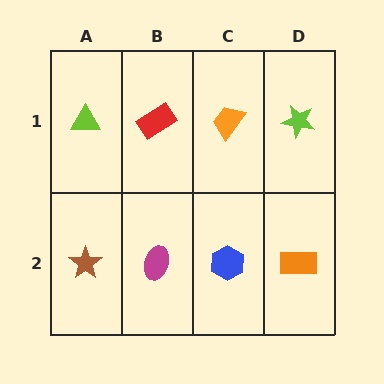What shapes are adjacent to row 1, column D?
An orange rectangle (row 2, column D), an orange trapezoid (row 1, column C).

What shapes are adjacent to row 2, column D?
A lime star (row 1, column D), a blue hexagon (row 2, column C).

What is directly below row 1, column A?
A brown star.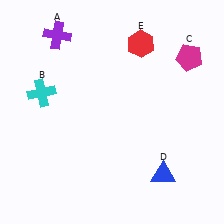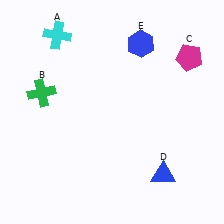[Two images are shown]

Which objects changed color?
A changed from purple to cyan. B changed from cyan to green. E changed from red to blue.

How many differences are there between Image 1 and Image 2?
There are 3 differences between the two images.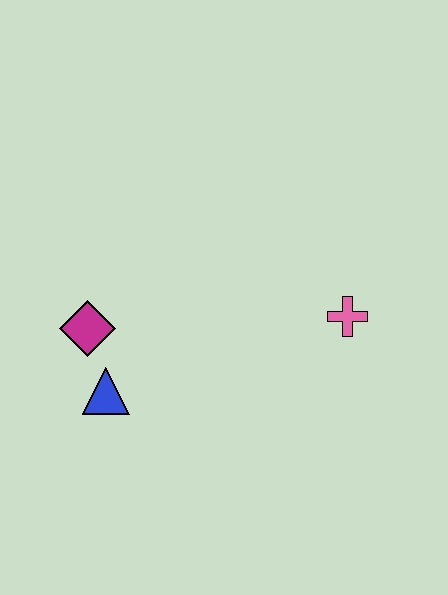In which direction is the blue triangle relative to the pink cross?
The blue triangle is to the left of the pink cross.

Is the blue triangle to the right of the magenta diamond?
Yes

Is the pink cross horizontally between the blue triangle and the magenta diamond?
No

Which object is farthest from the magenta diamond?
The pink cross is farthest from the magenta diamond.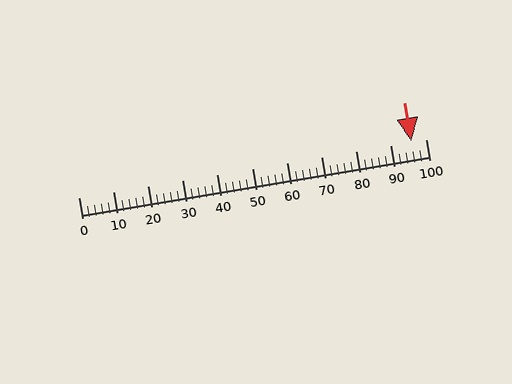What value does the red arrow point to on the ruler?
The red arrow points to approximately 96.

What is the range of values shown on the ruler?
The ruler shows values from 0 to 100.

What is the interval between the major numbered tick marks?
The major tick marks are spaced 10 units apart.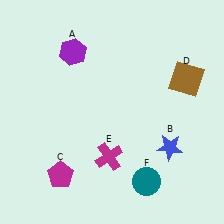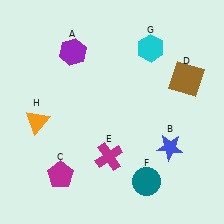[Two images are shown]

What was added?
A cyan hexagon (G), an orange triangle (H) were added in Image 2.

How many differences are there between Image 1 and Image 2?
There are 2 differences between the two images.